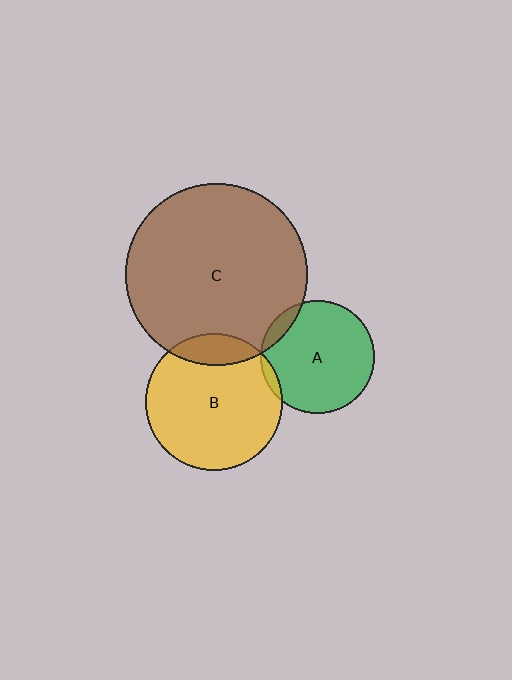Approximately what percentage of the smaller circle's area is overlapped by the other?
Approximately 10%.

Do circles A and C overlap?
Yes.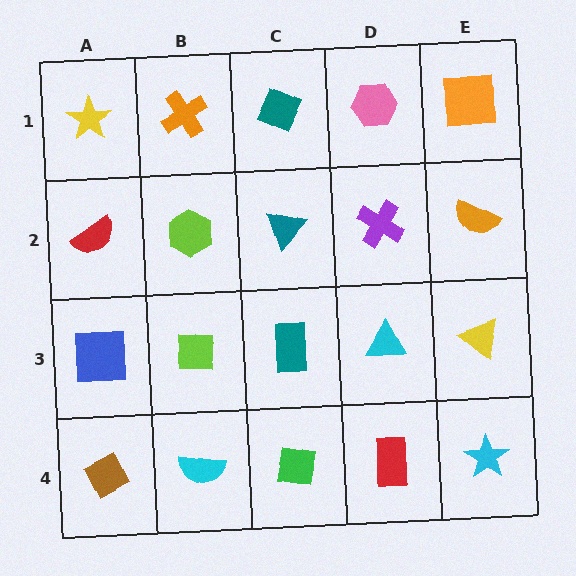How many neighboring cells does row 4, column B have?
3.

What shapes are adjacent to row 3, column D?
A purple cross (row 2, column D), a red rectangle (row 4, column D), a teal rectangle (row 3, column C), a yellow triangle (row 3, column E).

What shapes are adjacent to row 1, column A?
A red semicircle (row 2, column A), an orange cross (row 1, column B).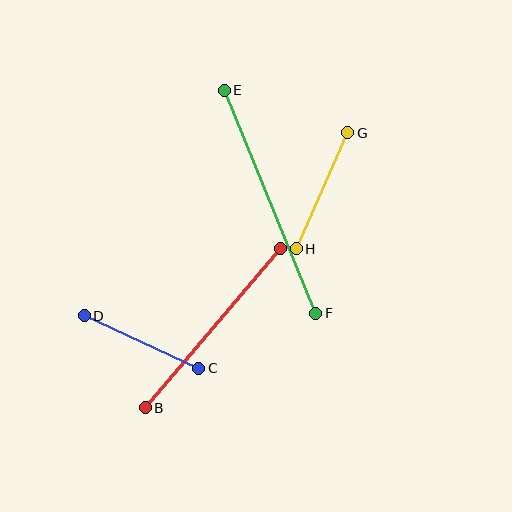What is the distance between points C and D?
The distance is approximately 126 pixels.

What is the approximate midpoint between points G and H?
The midpoint is at approximately (322, 191) pixels.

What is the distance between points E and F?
The distance is approximately 241 pixels.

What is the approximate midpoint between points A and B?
The midpoint is at approximately (213, 328) pixels.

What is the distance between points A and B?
The distance is approximately 209 pixels.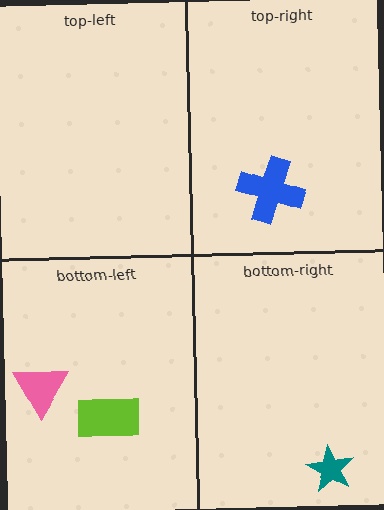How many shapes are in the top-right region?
1.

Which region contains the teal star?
The bottom-right region.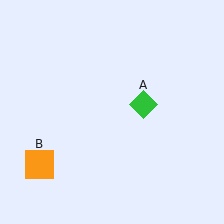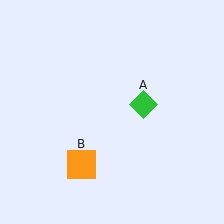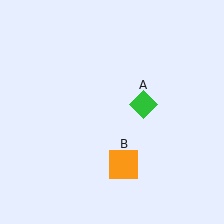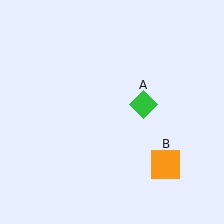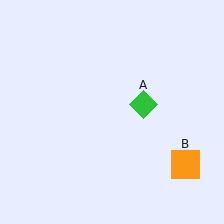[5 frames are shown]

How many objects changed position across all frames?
1 object changed position: orange square (object B).